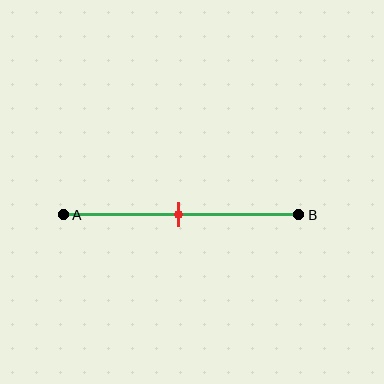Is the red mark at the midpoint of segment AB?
Yes, the mark is approximately at the midpoint.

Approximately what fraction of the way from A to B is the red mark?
The red mark is approximately 50% of the way from A to B.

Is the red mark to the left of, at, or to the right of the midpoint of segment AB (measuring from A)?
The red mark is approximately at the midpoint of segment AB.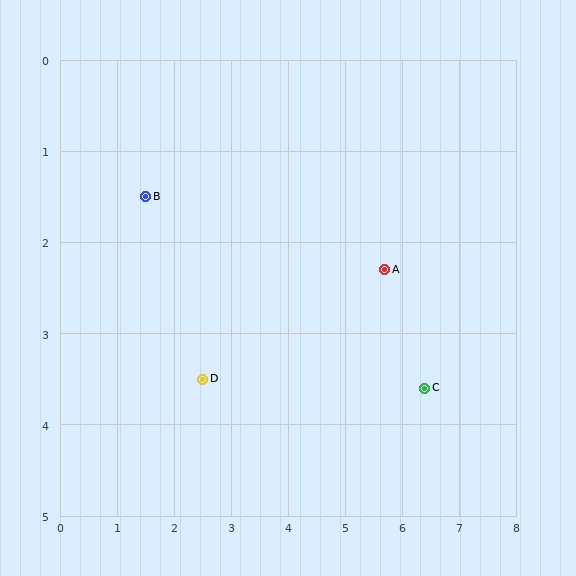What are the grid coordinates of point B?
Point B is at approximately (1.5, 1.5).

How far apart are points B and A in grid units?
Points B and A are about 4.3 grid units apart.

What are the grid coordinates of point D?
Point D is at approximately (2.5, 3.5).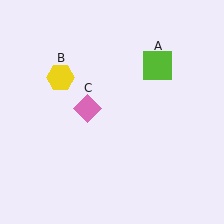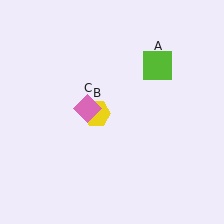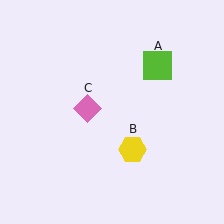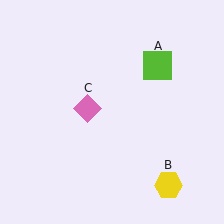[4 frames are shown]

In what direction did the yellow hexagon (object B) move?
The yellow hexagon (object B) moved down and to the right.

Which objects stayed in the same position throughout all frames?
Lime square (object A) and pink diamond (object C) remained stationary.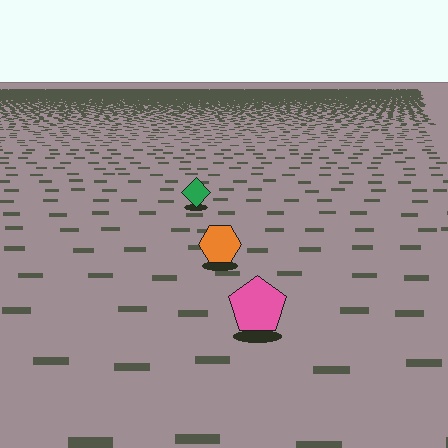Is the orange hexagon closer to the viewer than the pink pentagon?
No. The pink pentagon is closer — you can tell from the texture gradient: the ground texture is coarser near it.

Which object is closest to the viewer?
The pink pentagon is closest. The texture marks near it are larger and more spread out.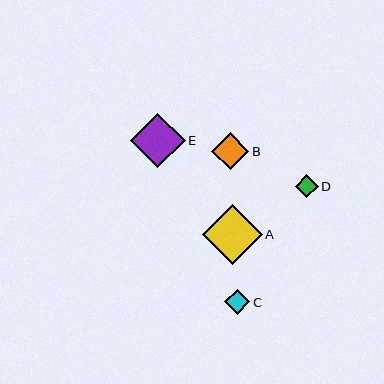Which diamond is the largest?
Diamond A is the largest with a size of approximately 60 pixels.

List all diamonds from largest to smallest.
From largest to smallest: A, E, B, C, D.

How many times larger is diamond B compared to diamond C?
Diamond B is approximately 1.5 times the size of diamond C.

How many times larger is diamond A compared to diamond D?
Diamond A is approximately 2.6 times the size of diamond D.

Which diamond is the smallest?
Diamond D is the smallest with a size of approximately 23 pixels.